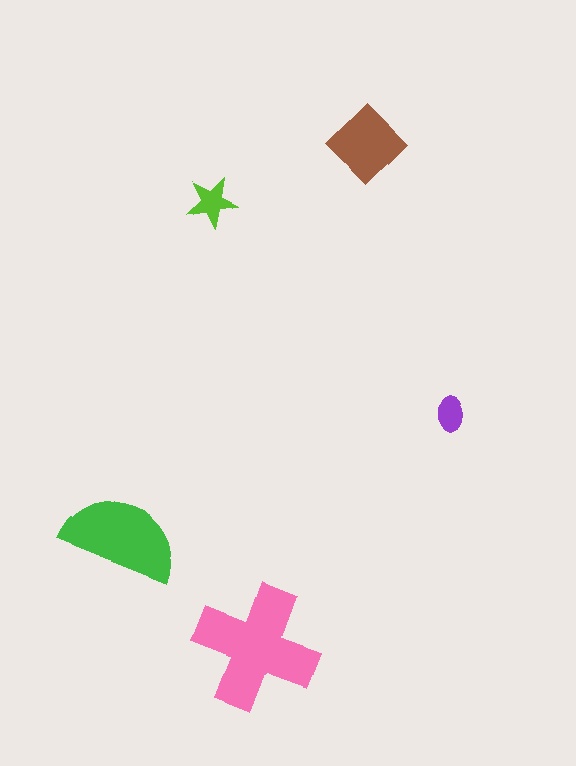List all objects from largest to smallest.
The pink cross, the green semicircle, the brown diamond, the lime star, the purple ellipse.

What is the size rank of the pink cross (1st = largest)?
1st.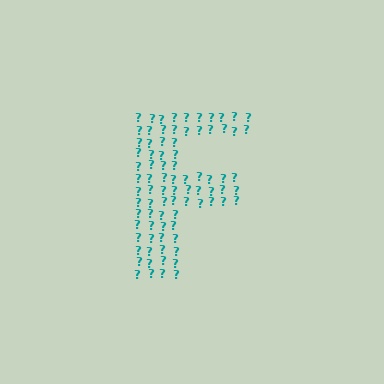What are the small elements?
The small elements are question marks.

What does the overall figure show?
The overall figure shows the letter F.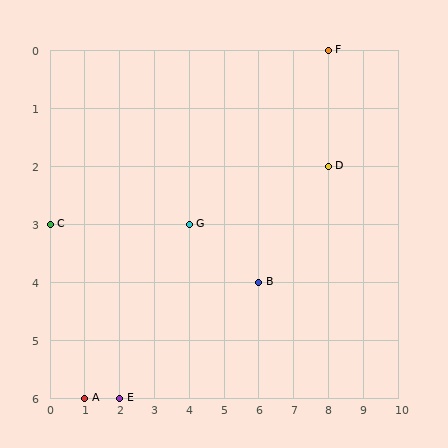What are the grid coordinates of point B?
Point B is at grid coordinates (6, 4).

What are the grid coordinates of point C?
Point C is at grid coordinates (0, 3).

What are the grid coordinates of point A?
Point A is at grid coordinates (1, 6).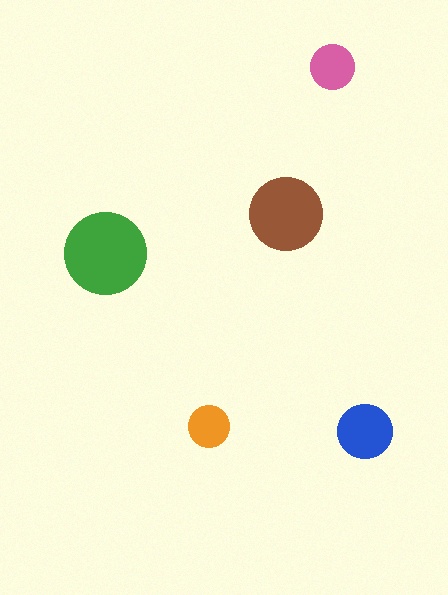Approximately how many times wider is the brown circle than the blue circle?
About 1.5 times wider.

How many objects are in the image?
There are 5 objects in the image.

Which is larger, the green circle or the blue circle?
The green one.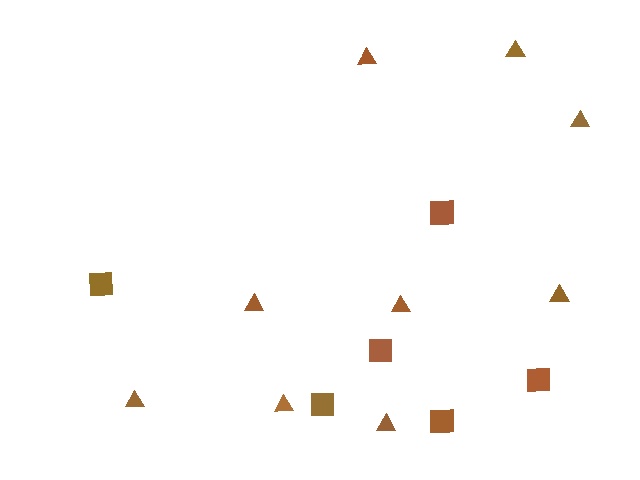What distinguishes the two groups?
There are 2 groups: one group of triangles (9) and one group of squares (6).